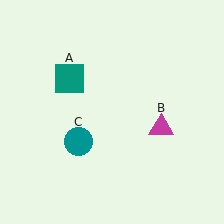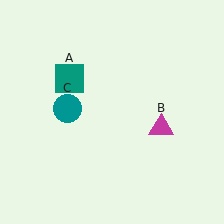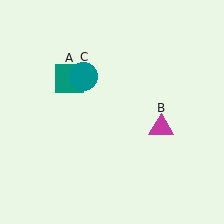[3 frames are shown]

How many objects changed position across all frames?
1 object changed position: teal circle (object C).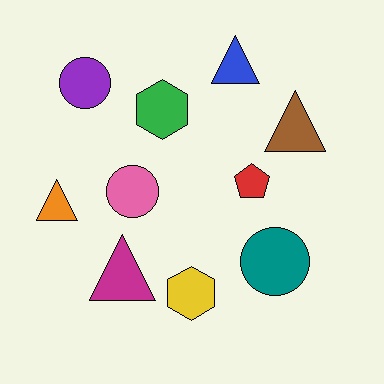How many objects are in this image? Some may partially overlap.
There are 10 objects.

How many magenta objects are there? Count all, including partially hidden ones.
There is 1 magenta object.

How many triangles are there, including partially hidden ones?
There are 4 triangles.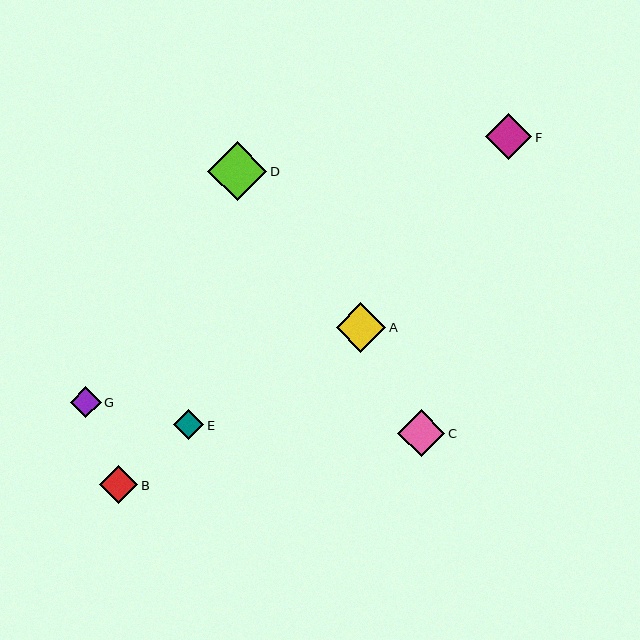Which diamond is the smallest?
Diamond E is the smallest with a size of approximately 30 pixels.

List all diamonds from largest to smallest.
From largest to smallest: D, A, C, F, B, G, E.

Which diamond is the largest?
Diamond D is the largest with a size of approximately 59 pixels.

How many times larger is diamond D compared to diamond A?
Diamond D is approximately 1.2 times the size of diamond A.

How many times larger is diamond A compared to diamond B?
Diamond A is approximately 1.3 times the size of diamond B.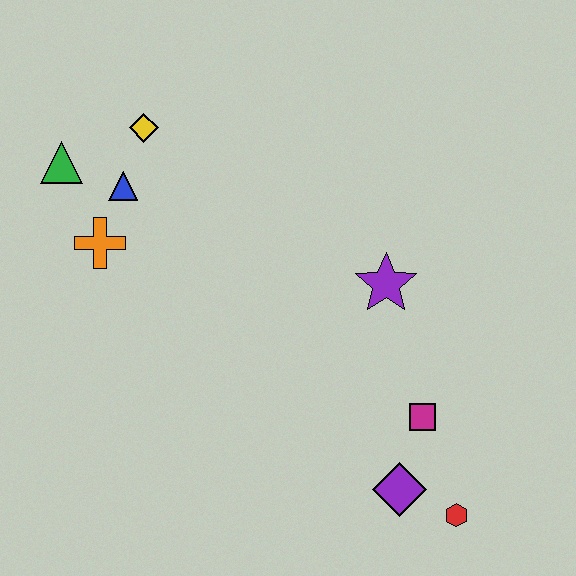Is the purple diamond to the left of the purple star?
No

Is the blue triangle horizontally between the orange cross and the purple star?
Yes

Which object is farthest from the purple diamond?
The green triangle is farthest from the purple diamond.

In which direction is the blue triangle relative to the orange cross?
The blue triangle is above the orange cross.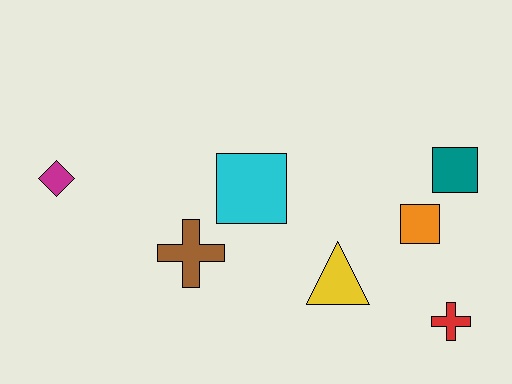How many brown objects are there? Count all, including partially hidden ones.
There is 1 brown object.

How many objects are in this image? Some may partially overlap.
There are 7 objects.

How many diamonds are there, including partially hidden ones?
There is 1 diamond.